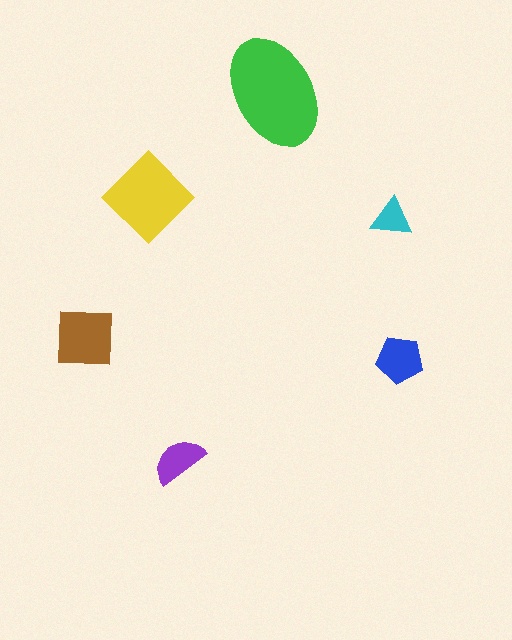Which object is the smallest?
The cyan triangle.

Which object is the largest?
The green ellipse.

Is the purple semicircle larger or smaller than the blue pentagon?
Smaller.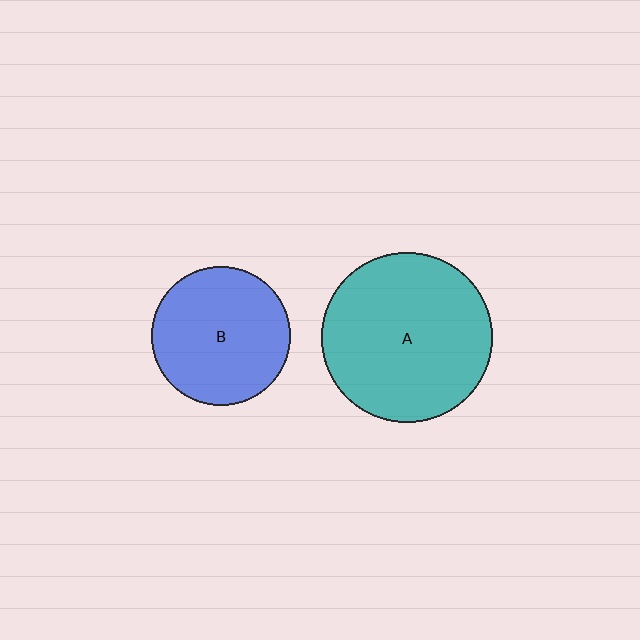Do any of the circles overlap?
No, none of the circles overlap.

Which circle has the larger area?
Circle A (teal).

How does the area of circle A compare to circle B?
Approximately 1.5 times.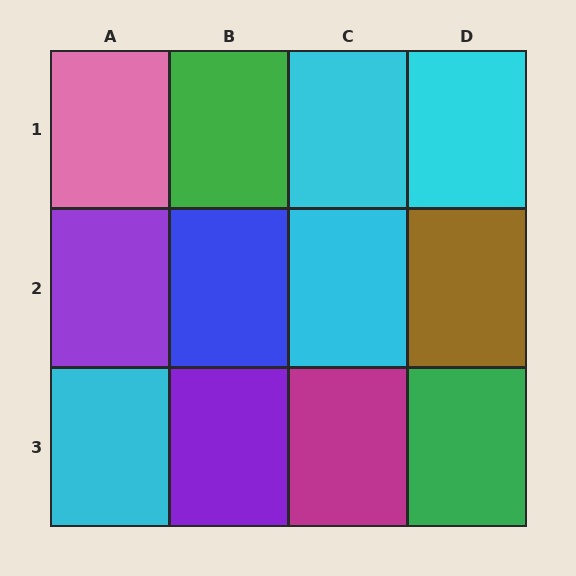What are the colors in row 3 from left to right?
Cyan, purple, magenta, green.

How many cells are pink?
1 cell is pink.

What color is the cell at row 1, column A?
Pink.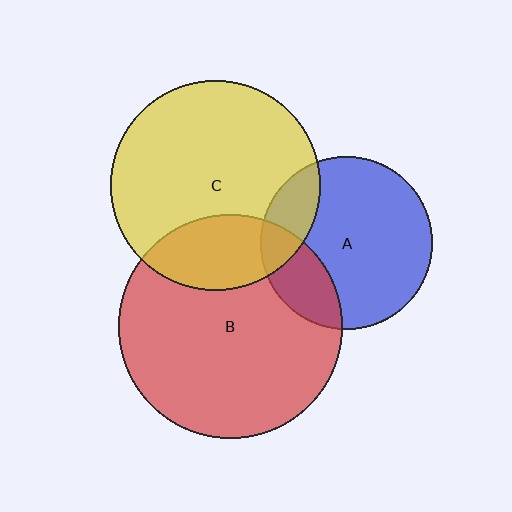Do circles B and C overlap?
Yes.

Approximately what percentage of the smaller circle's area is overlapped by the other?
Approximately 25%.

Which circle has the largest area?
Circle B (red).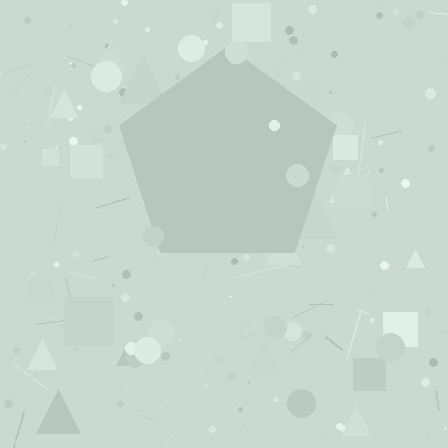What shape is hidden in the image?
A pentagon is hidden in the image.